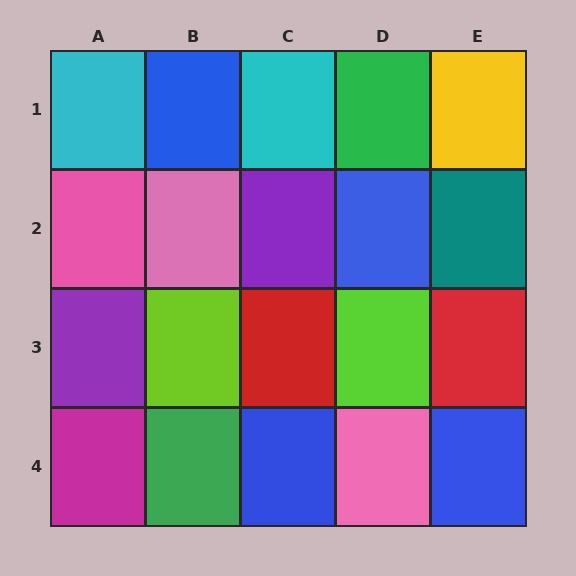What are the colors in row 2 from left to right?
Pink, pink, purple, blue, teal.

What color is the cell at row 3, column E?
Red.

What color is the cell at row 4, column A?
Magenta.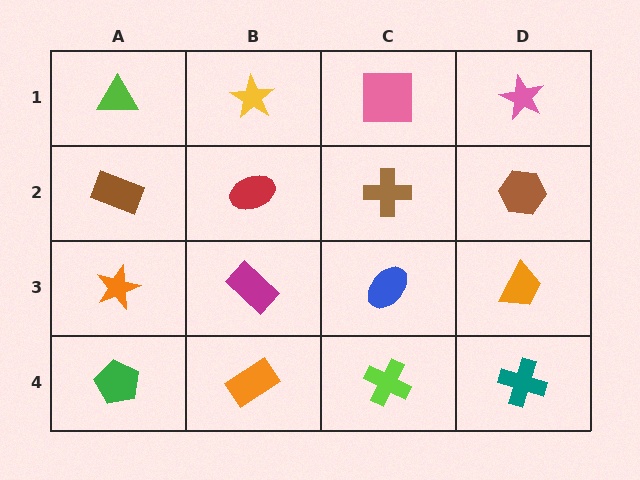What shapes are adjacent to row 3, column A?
A brown rectangle (row 2, column A), a green pentagon (row 4, column A), a magenta rectangle (row 3, column B).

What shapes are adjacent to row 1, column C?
A brown cross (row 2, column C), a yellow star (row 1, column B), a pink star (row 1, column D).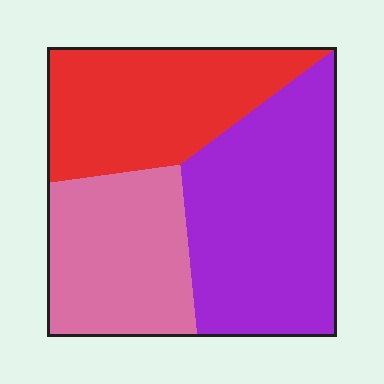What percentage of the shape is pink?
Pink covers 28% of the shape.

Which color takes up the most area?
Purple, at roughly 40%.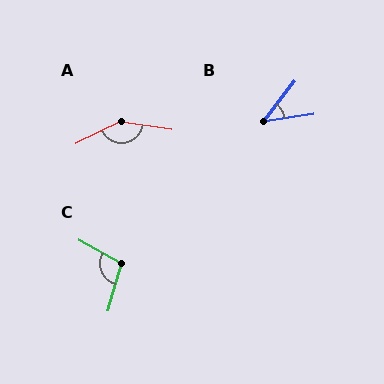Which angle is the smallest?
B, at approximately 43 degrees.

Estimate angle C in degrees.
Approximately 103 degrees.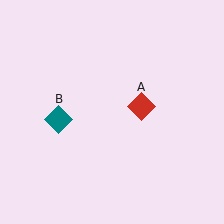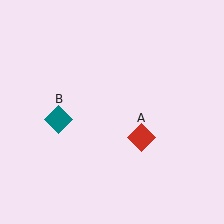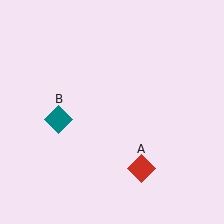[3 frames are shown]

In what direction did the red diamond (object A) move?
The red diamond (object A) moved down.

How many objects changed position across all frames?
1 object changed position: red diamond (object A).